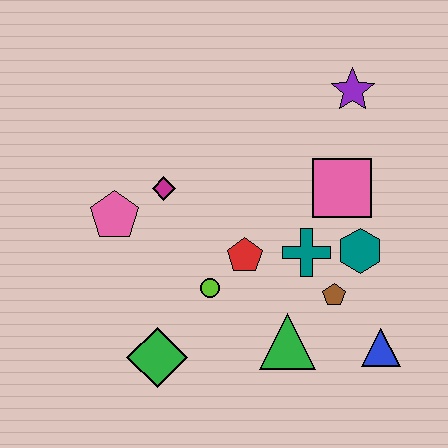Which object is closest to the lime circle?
The red pentagon is closest to the lime circle.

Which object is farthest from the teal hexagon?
The pink pentagon is farthest from the teal hexagon.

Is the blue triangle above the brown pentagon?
No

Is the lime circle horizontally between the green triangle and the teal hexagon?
No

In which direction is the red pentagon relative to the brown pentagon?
The red pentagon is to the left of the brown pentagon.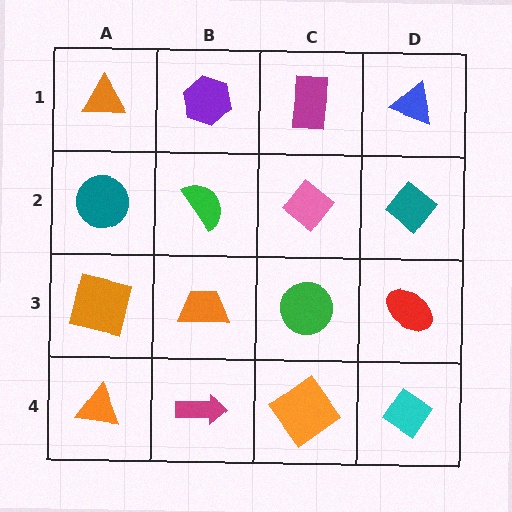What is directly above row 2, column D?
A blue triangle.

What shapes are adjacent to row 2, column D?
A blue triangle (row 1, column D), a red ellipse (row 3, column D), a pink diamond (row 2, column C).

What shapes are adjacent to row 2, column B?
A purple hexagon (row 1, column B), an orange trapezoid (row 3, column B), a teal circle (row 2, column A), a pink diamond (row 2, column C).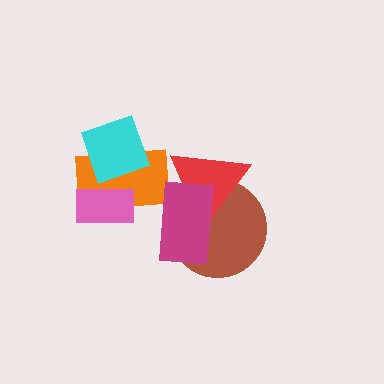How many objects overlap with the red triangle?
2 objects overlap with the red triangle.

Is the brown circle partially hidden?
Yes, it is partially covered by another shape.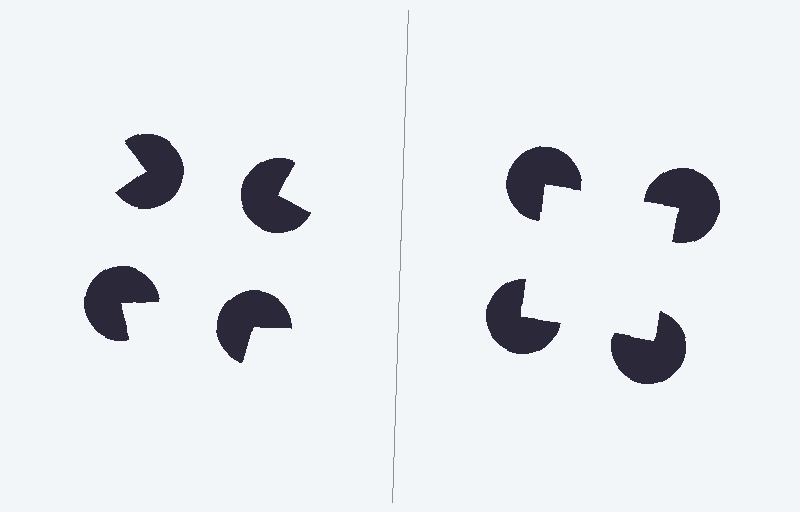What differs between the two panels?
The pac-man discs are positioned identically on both sides; only the wedge orientations differ. On the right they align to a square; on the left they are misaligned.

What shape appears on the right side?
An illusory square.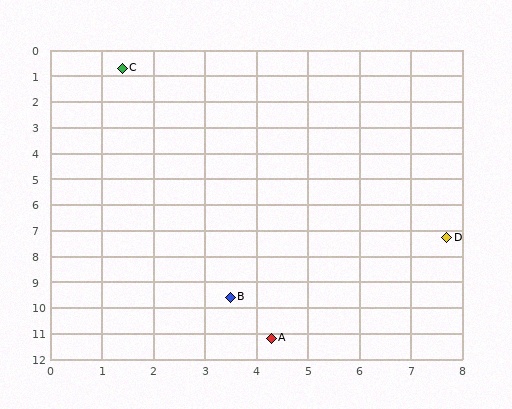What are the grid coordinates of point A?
Point A is at approximately (4.3, 11.2).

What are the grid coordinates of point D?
Point D is at approximately (7.7, 7.3).